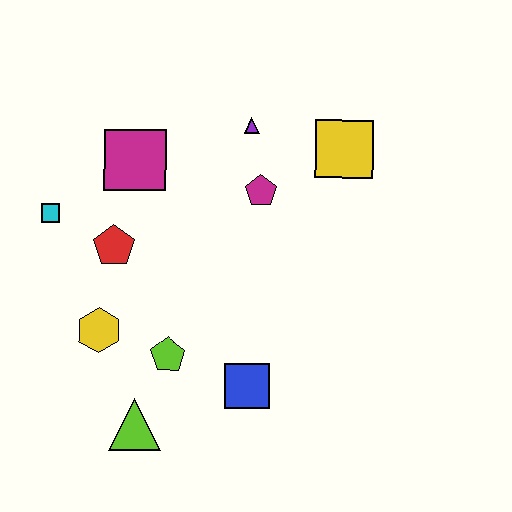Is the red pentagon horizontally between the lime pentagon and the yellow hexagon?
Yes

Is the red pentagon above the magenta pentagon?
No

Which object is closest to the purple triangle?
The magenta pentagon is closest to the purple triangle.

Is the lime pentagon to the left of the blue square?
Yes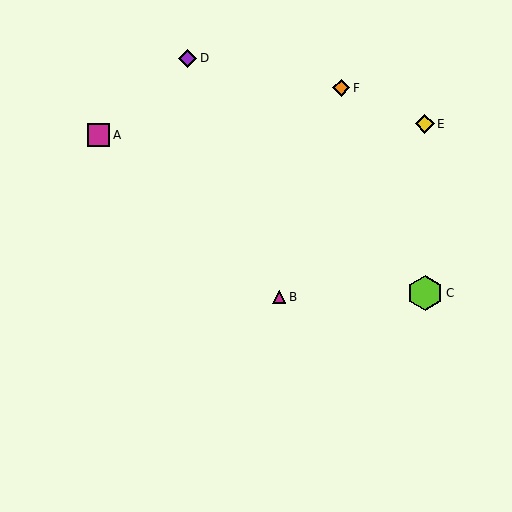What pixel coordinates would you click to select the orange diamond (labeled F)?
Click at (341, 88) to select the orange diamond F.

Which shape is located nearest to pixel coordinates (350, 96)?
The orange diamond (labeled F) at (341, 88) is nearest to that location.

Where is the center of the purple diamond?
The center of the purple diamond is at (188, 58).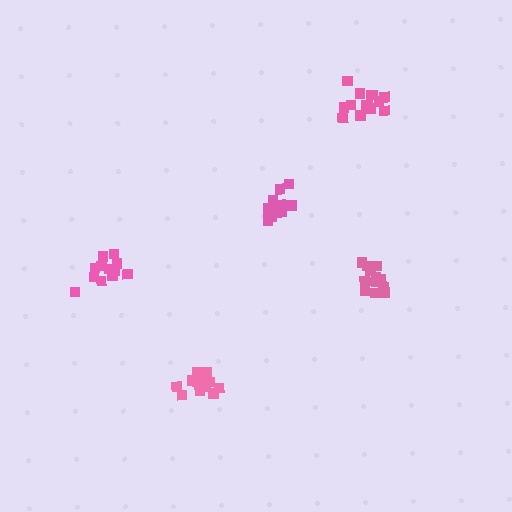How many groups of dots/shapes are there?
There are 5 groups.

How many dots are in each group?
Group 1: 13 dots, Group 2: 13 dots, Group 3: 15 dots, Group 4: 12 dots, Group 5: 12 dots (65 total).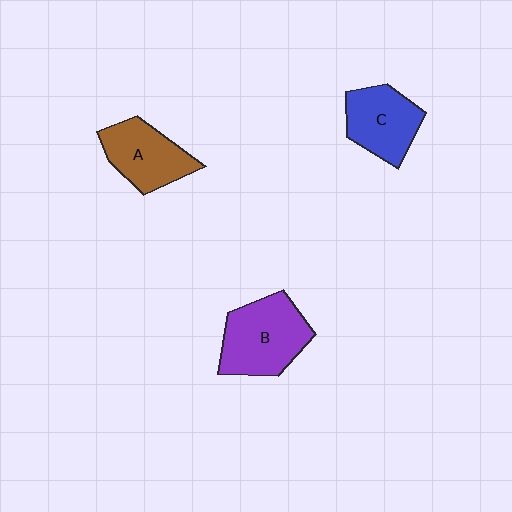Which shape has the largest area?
Shape B (purple).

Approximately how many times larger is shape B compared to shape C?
Approximately 1.3 times.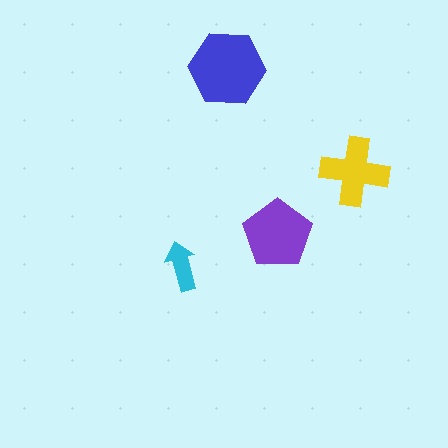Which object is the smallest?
The cyan arrow.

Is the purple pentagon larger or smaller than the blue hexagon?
Smaller.